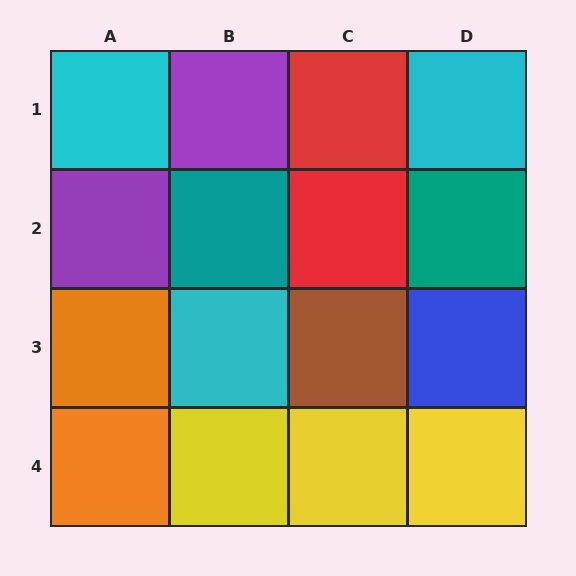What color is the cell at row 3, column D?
Blue.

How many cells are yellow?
3 cells are yellow.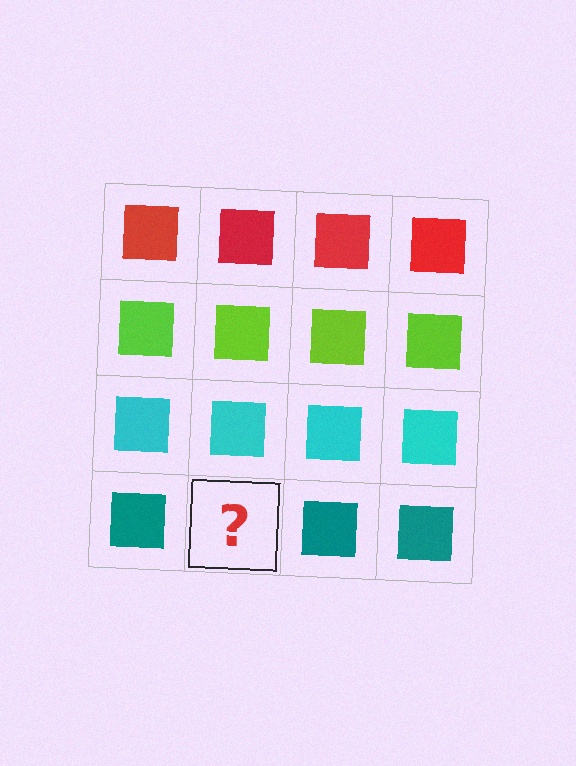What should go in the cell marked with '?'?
The missing cell should contain a teal square.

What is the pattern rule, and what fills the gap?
The rule is that each row has a consistent color. The gap should be filled with a teal square.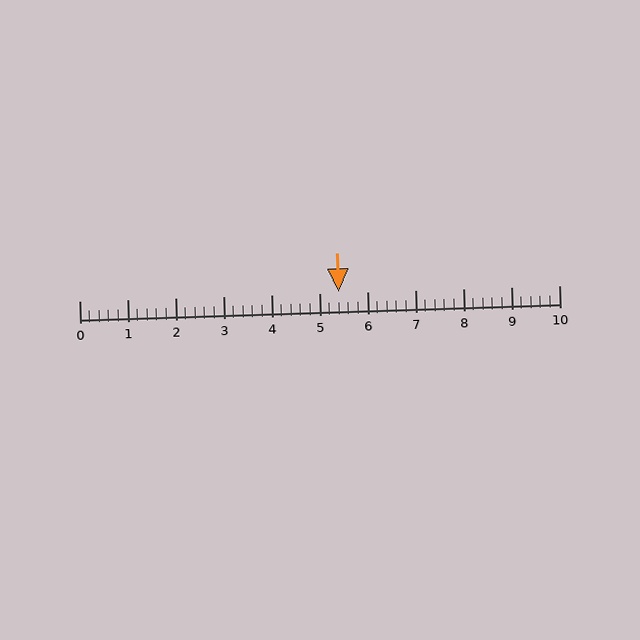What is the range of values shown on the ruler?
The ruler shows values from 0 to 10.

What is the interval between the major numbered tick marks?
The major tick marks are spaced 1 units apart.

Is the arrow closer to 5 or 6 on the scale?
The arrow is closer to 5.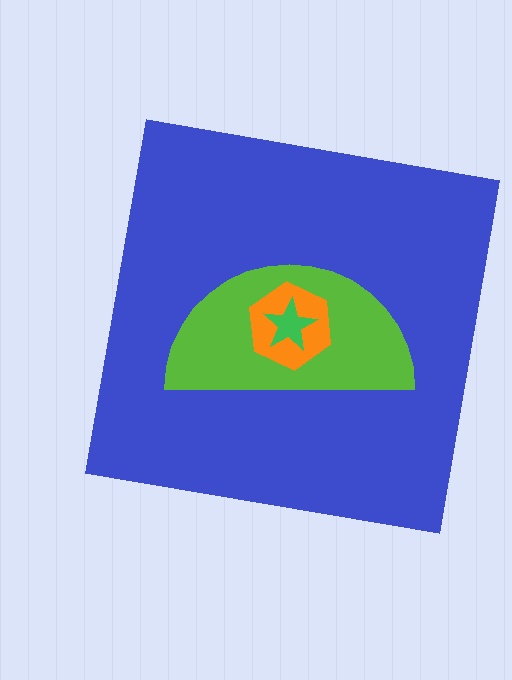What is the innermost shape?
The green star.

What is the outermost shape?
The blue square.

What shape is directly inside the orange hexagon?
The green star.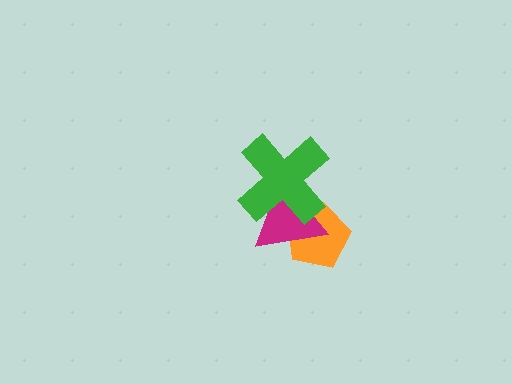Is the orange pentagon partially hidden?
Yes, it is partially covered by another shape.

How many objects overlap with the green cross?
2 objects overlap with the green cross.